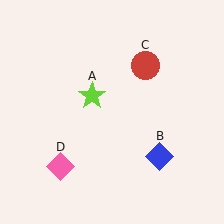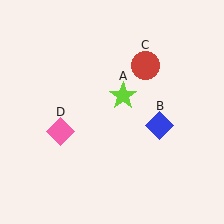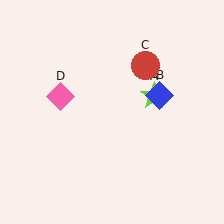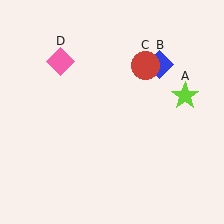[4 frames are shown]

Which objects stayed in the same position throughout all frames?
Red circle (object C) remained stationary.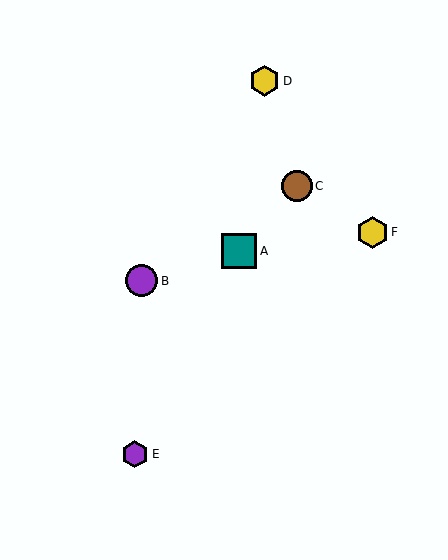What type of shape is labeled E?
Shape E is a purple hexagon.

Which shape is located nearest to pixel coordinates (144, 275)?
The purple circle (labeled B) at (142, 281) is nearest to that location.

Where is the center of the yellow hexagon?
The center of the yellow hexagon is at (264, 81).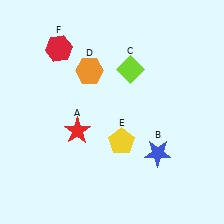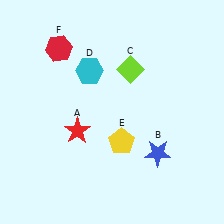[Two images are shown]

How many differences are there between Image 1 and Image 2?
There is 1 difference between the two images.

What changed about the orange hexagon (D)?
In Image 1, D is orange. In Image 2, it changed to cyan.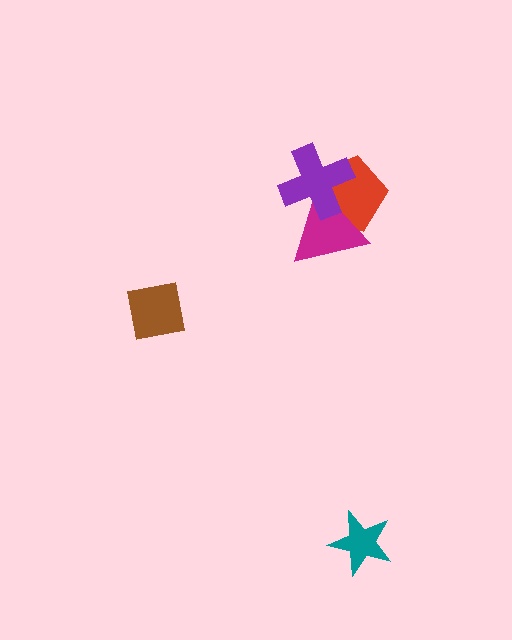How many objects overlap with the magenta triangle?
2 objects overlap with the magenta triangle.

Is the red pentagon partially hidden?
Yes, it is partially covered by another shape.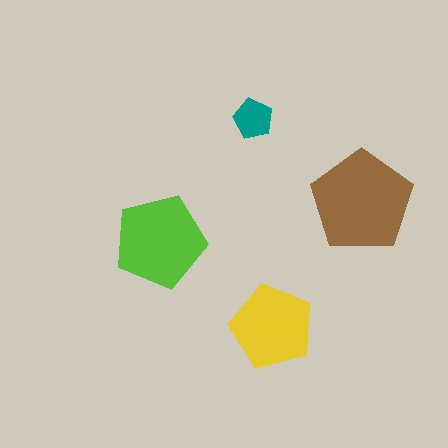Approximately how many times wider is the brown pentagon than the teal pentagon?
About 2.5 times wider.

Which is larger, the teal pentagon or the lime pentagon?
The lime one.